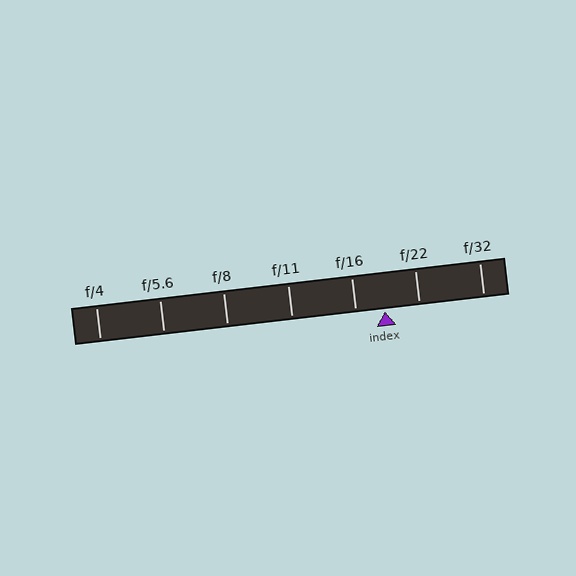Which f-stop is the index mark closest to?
The index mark is closest to f/16.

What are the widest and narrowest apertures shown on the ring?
The widest aperture shown is f/4 and the narrowest is f/32.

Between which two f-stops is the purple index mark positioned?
The index mark is between f/16 and f/22.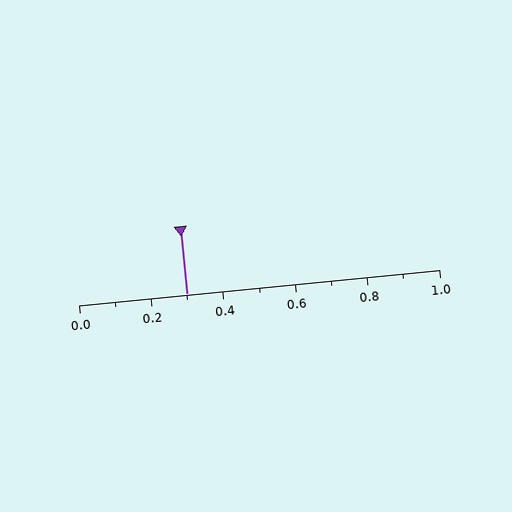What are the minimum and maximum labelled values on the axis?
The axis runs from 0.0 to 1.0.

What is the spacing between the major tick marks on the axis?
The major ticks are spaced 0.2 apart.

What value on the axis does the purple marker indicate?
The marker indicates approximately 0.3.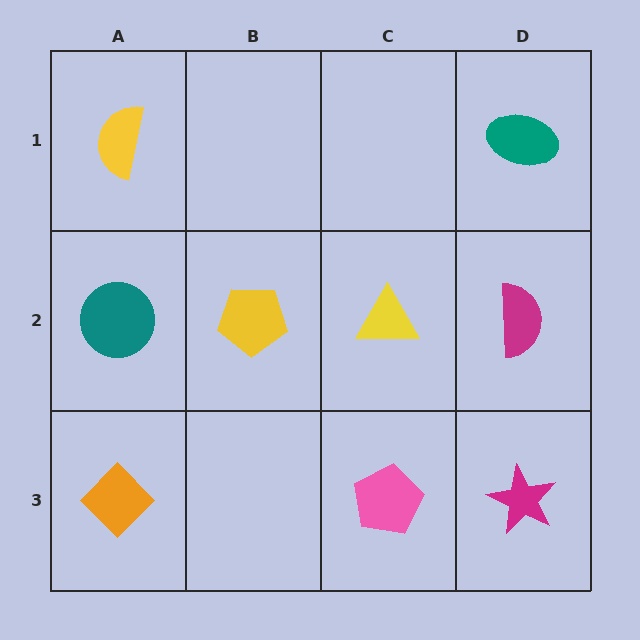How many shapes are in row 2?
4 shapes.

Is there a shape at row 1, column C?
No, that cell is empty.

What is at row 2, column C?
A yellow triangle.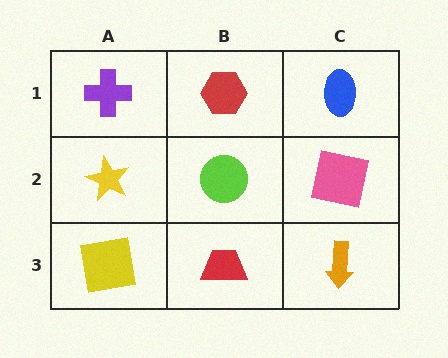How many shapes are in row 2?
3 shapes.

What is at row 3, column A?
A yellow square.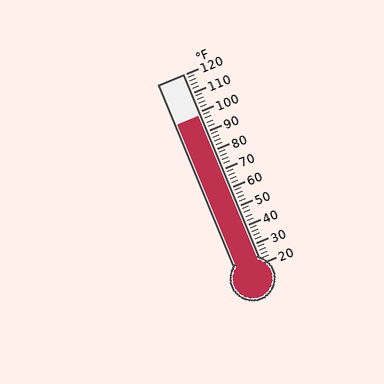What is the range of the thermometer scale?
The thermometer scale ranges from 20°F to 120°F.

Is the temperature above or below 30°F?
The temperature is above 30°F.